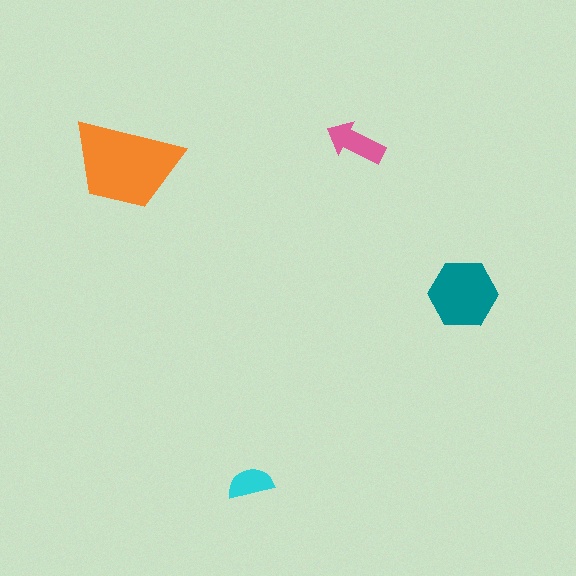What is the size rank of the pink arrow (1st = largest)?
3rd.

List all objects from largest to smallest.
The orange trapezoid, the teal hexagon, the pink arrow, the cyan semicircle.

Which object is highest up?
The pink arrow is topmost.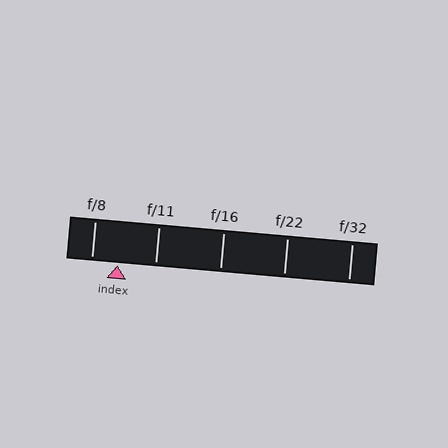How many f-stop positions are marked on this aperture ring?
There are 5 f-stop positions marked.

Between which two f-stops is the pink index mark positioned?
The index mark is between f/8 and f/11.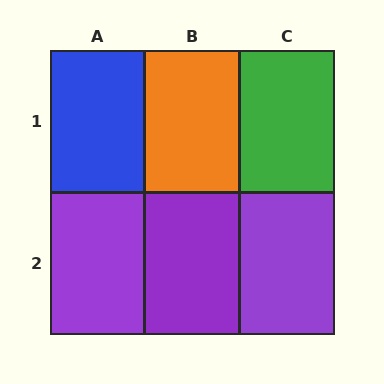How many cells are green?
1 cell is green.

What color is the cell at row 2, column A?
Purple.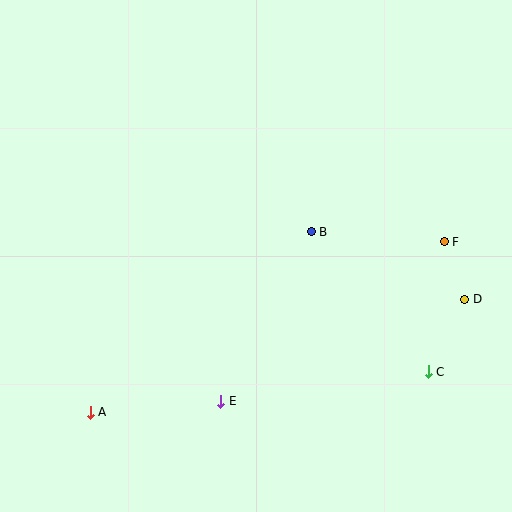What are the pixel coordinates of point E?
Point E is at (221, 401).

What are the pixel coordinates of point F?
Point F is at (444, 242).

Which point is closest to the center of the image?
Point B at (311, 232) is closest to the center.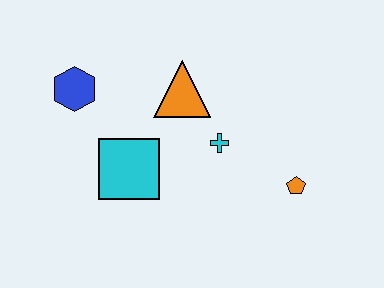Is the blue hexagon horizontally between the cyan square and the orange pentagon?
No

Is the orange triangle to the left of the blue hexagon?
No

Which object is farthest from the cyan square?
The orange pentagon is farthest from the cyan square.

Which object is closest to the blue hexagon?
The cyan square is closest to the blue hexagon.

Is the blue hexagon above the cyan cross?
Yes